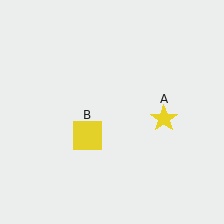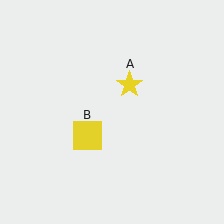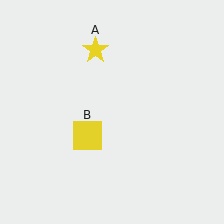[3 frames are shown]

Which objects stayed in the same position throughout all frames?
Yellow square (object B) remained stationary.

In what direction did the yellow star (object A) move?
The yellow star (object A) moved up and to the left.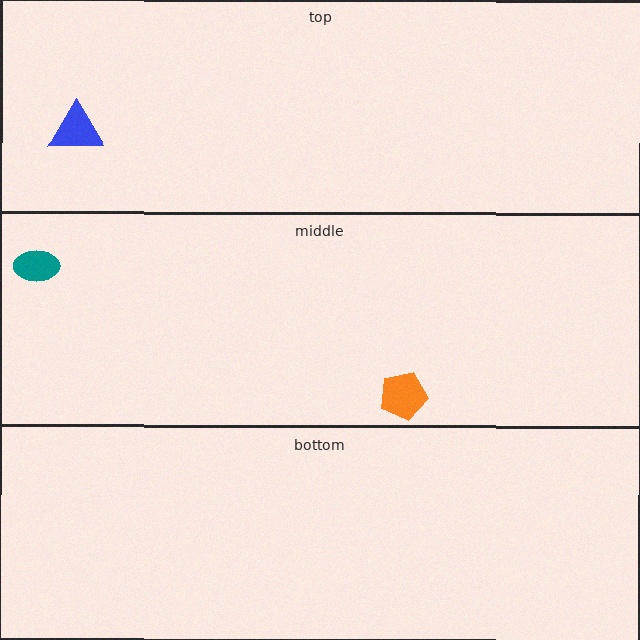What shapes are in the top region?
The blue triangle.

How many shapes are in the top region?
1.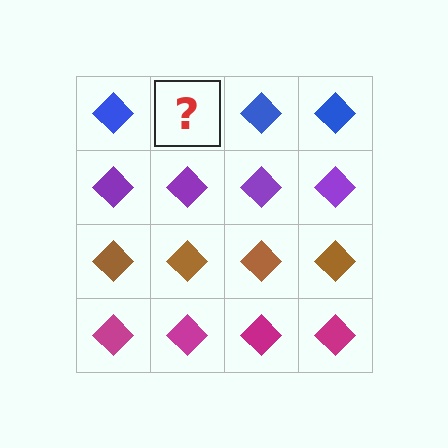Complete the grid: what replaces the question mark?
The question mark should be replaced with a blue diamond.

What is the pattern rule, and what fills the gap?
The rule is that each row has a consistent color. The gap should be filled with a blue diamond.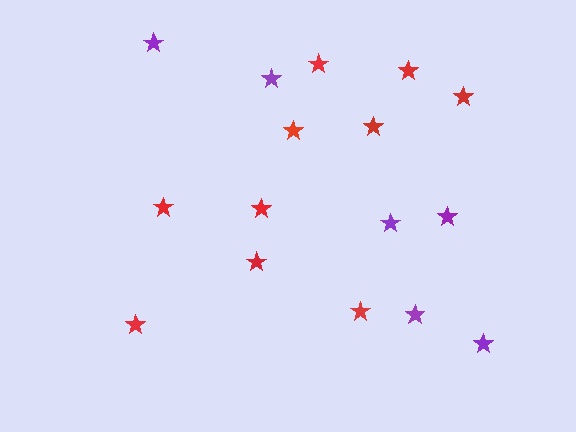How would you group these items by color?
There are 2 groups: one group of red stars (10) and one group of purple stars (6).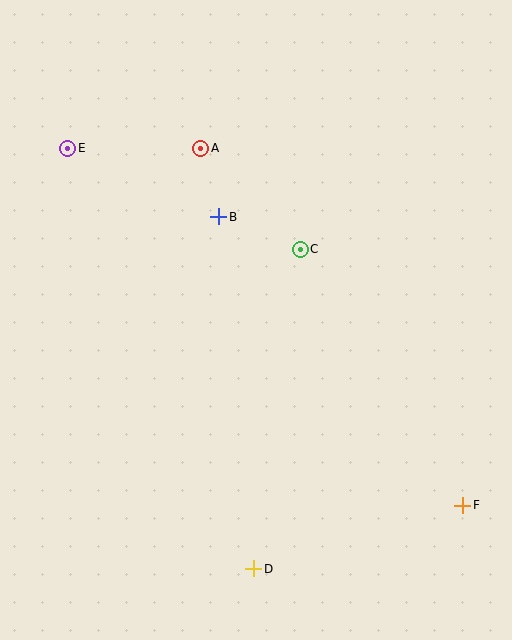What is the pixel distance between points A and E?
The distance between A and E is 133 pixels.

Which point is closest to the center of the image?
Point C at (300, 249) is closest to the center.